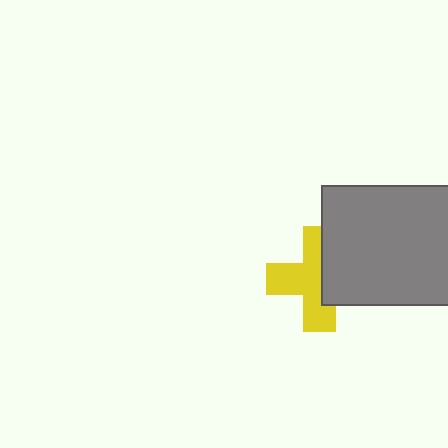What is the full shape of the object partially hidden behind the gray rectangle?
The partially hidden object is a yellow cross.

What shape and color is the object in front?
The object in front is a gray rectangle.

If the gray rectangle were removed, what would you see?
You would see the complete yellow cross.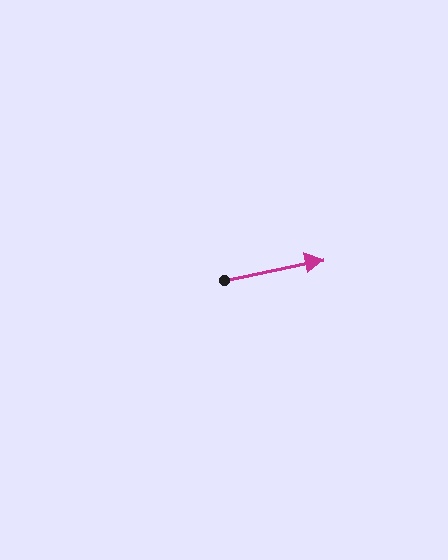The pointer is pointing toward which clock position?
Roughly 3 o'clock.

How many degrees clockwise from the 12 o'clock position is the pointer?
Approximately 78 degrees.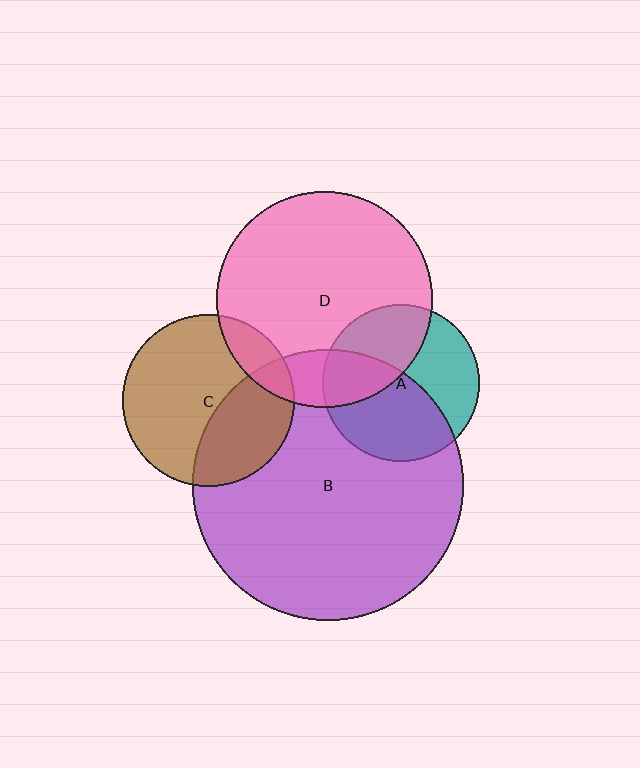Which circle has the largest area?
Circle B (purple).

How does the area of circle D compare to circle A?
Approximately 1.9 times.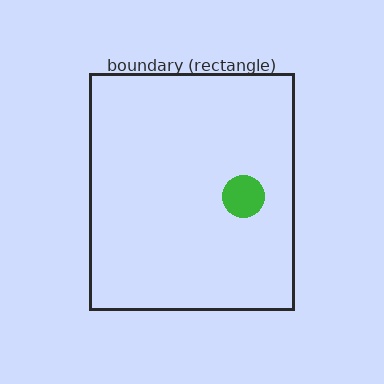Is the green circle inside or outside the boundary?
Inside.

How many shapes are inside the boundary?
1 inside, 0 outside.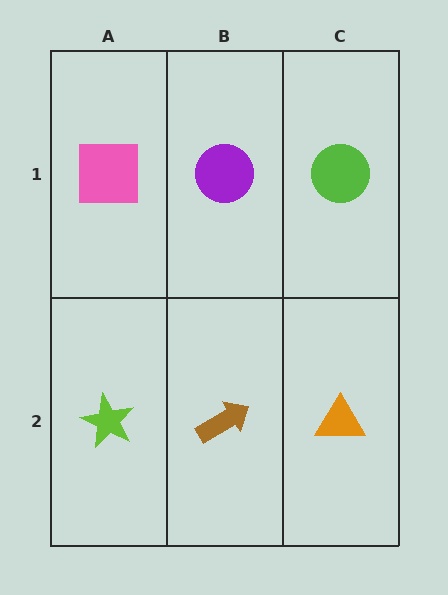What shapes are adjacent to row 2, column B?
A purple circle (row 1, column B), a lime star (row 2, column A), an orange triangle (row 2, column C).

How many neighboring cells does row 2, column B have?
3.